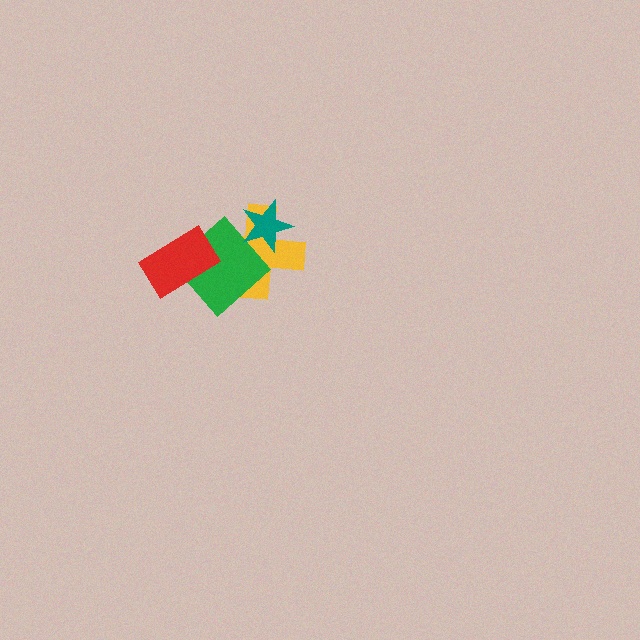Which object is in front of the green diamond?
The red rectangle is in front of the green diamond.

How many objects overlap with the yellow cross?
2 objects overlap with the yellow cross.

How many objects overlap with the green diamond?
2 objects overlap with the green diamond.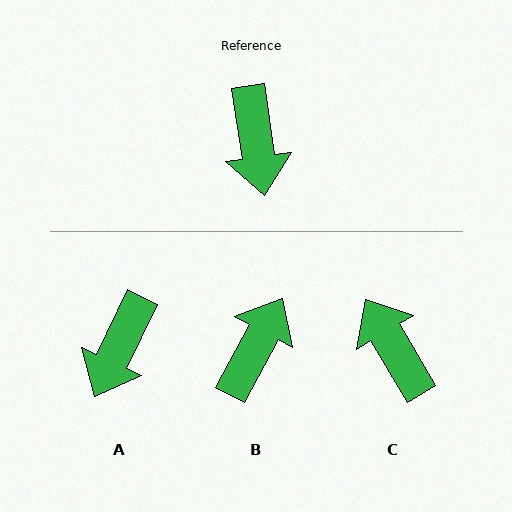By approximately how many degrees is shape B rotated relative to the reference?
Approximately 143 degrees counter-clockwise.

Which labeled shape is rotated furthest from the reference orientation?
C, about 158 degrees away.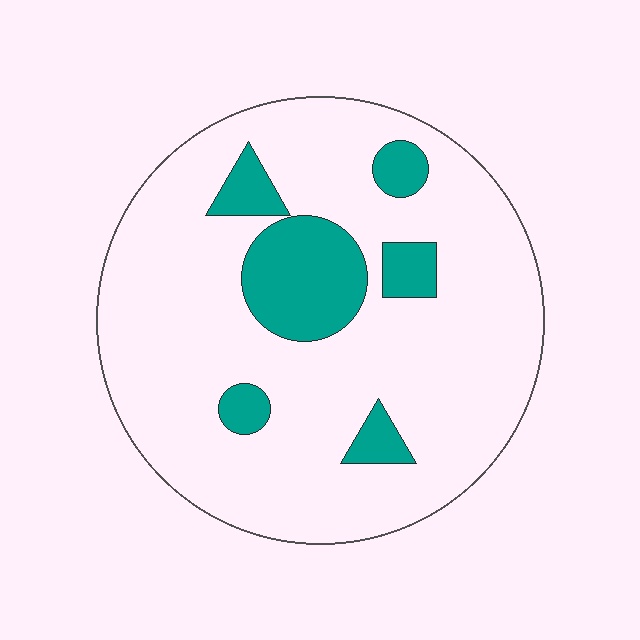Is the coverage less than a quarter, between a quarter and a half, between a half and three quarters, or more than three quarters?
Less than a quarter.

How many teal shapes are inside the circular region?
6.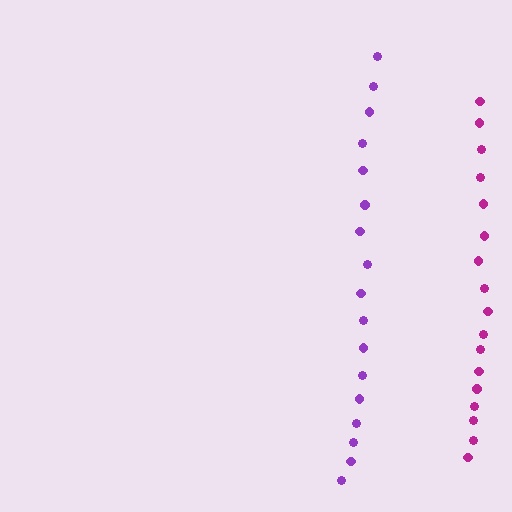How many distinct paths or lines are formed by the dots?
There are 2 distinct paths.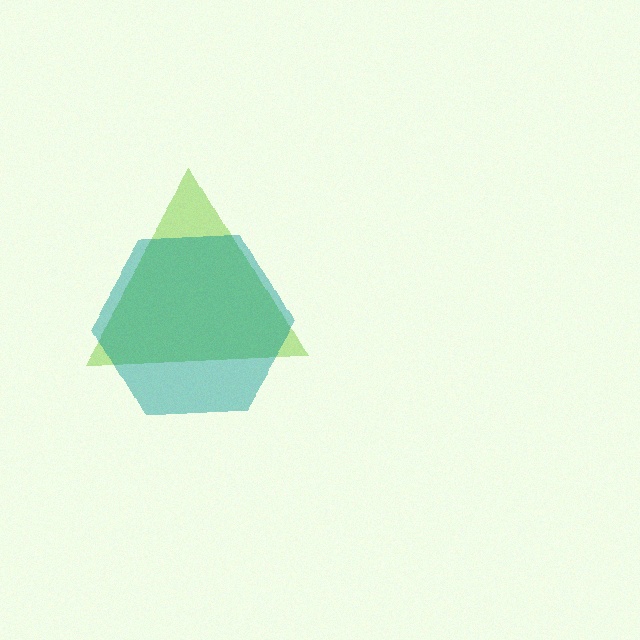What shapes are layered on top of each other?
The layered shapes are: a lime triangle, a teal hexagon.